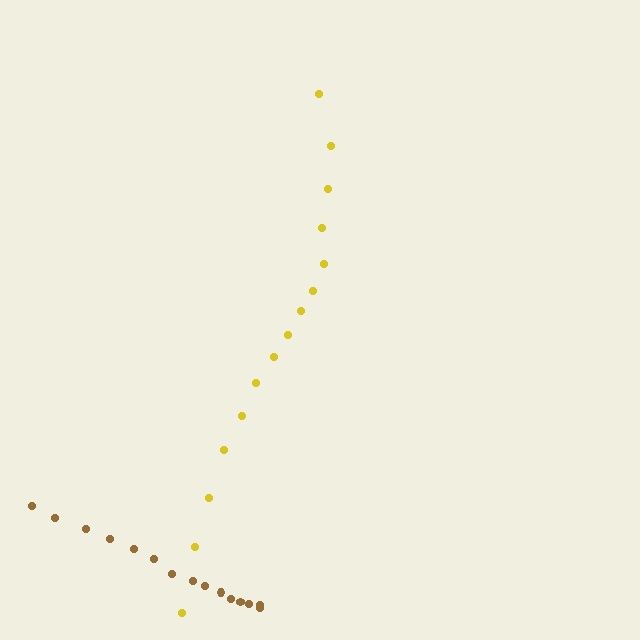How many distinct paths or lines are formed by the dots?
There are 2 distinct paths.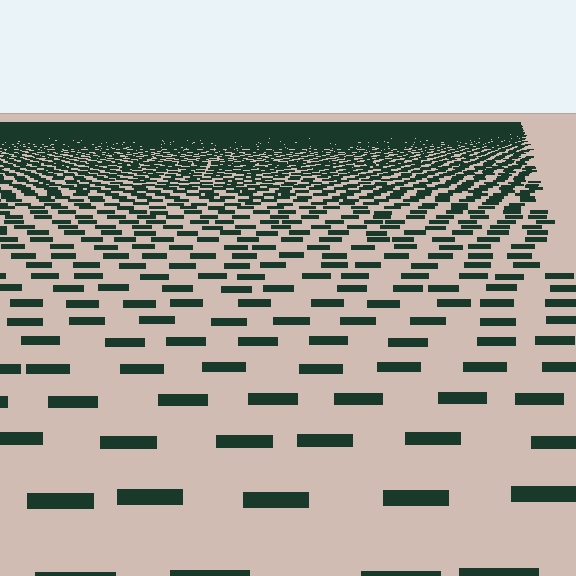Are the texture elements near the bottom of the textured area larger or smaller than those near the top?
Larger. Near the bottom, elements are closer to the viewer and appear at a bigger on-screen size.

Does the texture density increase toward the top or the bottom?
Density increases toward the top.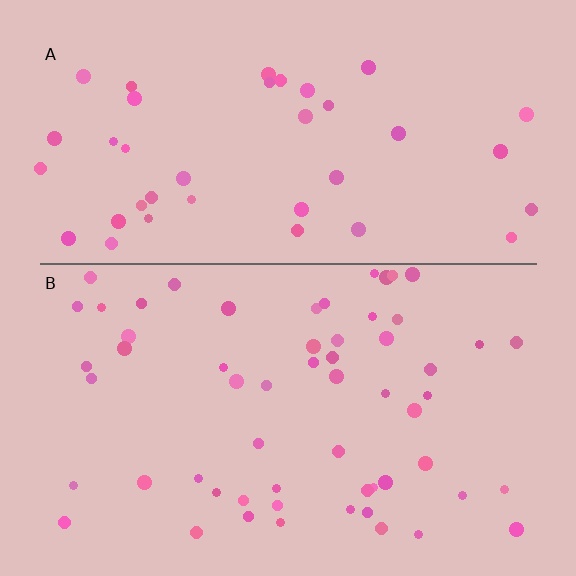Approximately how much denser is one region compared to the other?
Approximately 1.5× — region B over region A.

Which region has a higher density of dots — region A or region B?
B (the bottom).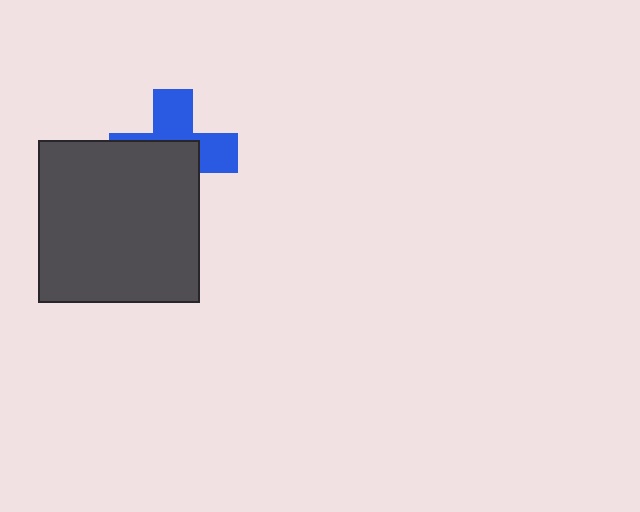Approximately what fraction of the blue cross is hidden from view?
Roughly 56% of the blue cross is hidden behind the dark gray square.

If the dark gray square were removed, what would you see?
You would see the complete blue cross.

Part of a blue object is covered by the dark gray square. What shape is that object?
It is a cross.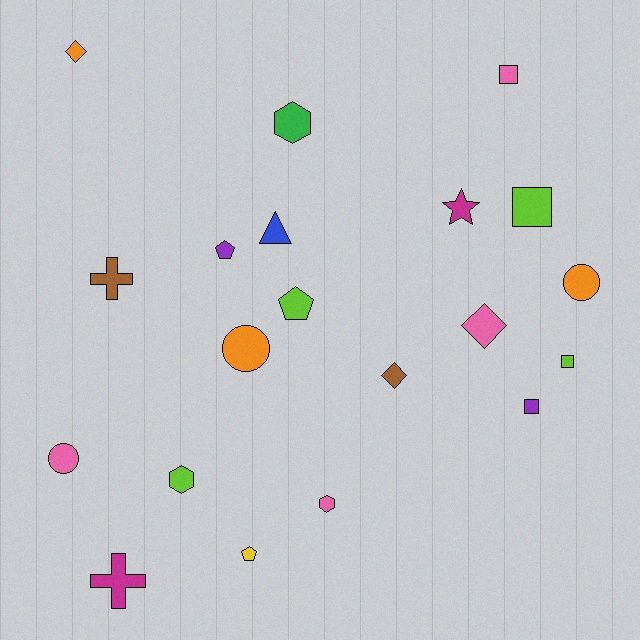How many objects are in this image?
There are 20 objects.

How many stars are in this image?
There is 1 star.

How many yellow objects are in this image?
There is 1 yellow object.